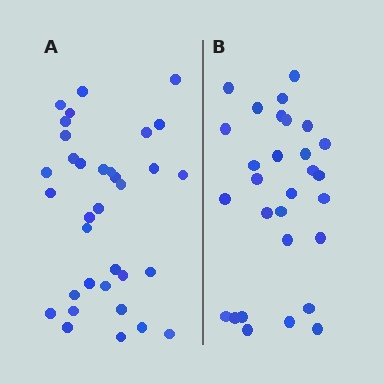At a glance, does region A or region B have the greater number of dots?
Region A (the left region) has more dots.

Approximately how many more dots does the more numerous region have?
Region A has about 5 more dots than region B.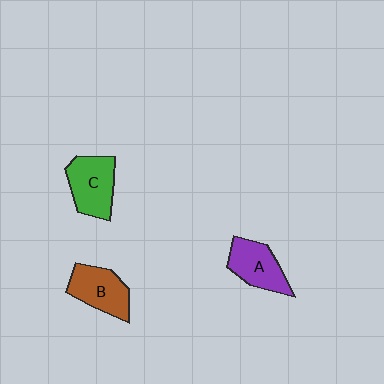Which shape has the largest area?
Shape C (green).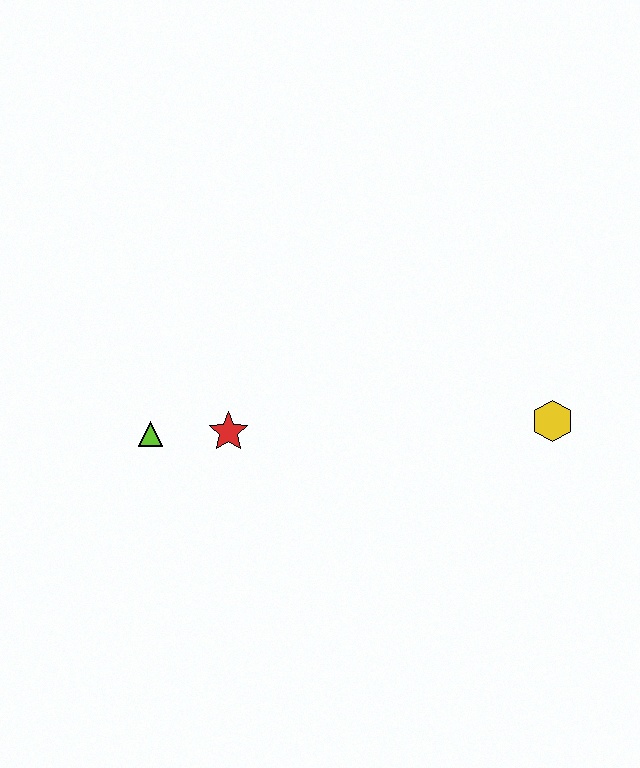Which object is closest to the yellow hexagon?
The red star is closest to the yellow hexagon.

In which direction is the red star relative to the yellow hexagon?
The red star is to the left of the yellow hexagon.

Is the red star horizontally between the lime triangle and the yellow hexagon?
Yes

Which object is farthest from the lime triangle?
The yellow hexagon is farthest from the lime triangle.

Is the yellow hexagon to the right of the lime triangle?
Yes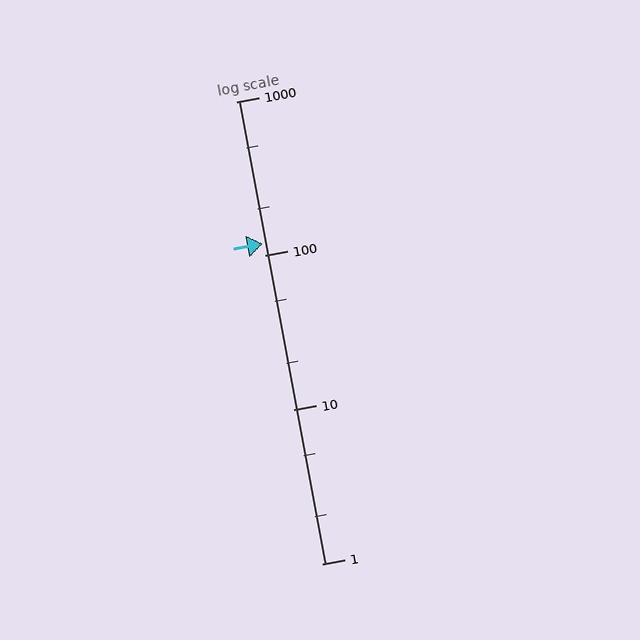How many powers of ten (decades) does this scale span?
The scale spans 3 decades, from 1 to 1000.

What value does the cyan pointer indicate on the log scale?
The pointer indicates approximately 120.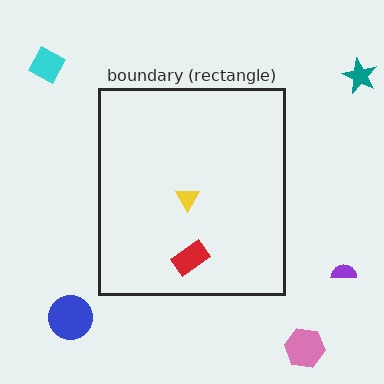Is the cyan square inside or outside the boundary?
Outside.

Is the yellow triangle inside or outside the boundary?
Inside.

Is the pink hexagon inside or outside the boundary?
Outside.